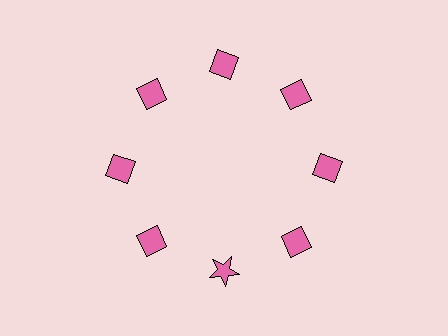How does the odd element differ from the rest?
It has a different shape: star instead of diamond.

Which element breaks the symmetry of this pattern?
The pink star at roughly the 6 o'clock position breaks the symmetry. All other shapes are pink diamonds.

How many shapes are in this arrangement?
There are 8 shapes arranged in a ring pattern.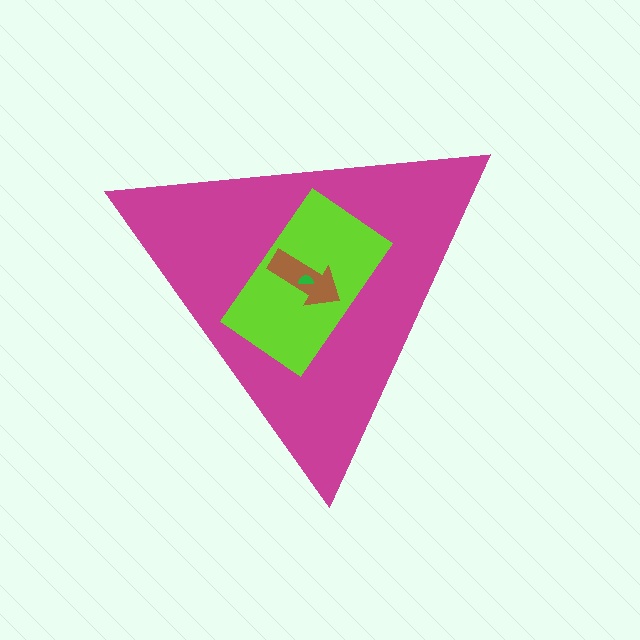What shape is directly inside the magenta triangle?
The lime rectangle.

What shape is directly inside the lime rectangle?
The brown arrow.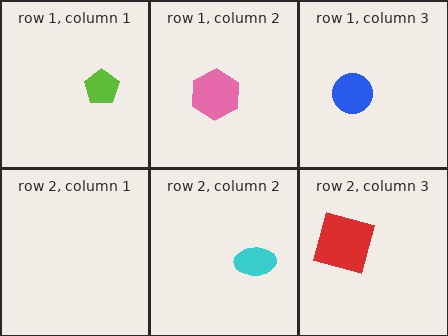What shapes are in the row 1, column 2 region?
The pink hexagon.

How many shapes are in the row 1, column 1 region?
1.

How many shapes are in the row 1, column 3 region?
1.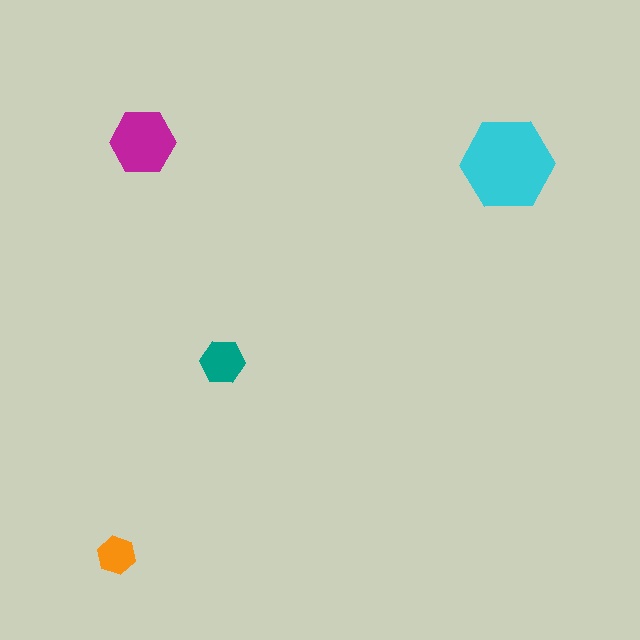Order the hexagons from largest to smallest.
the cyan one, the magenta one, the teal one, the orange one.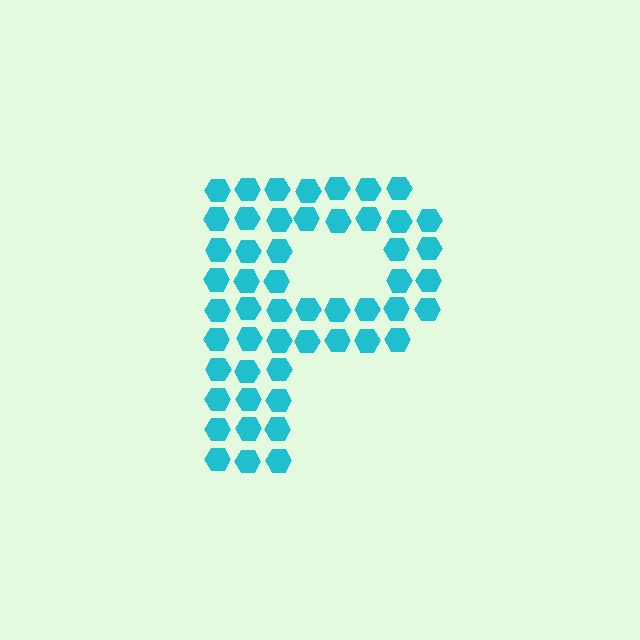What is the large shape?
The large shape is the letter P.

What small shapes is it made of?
It is made of small hexagons.